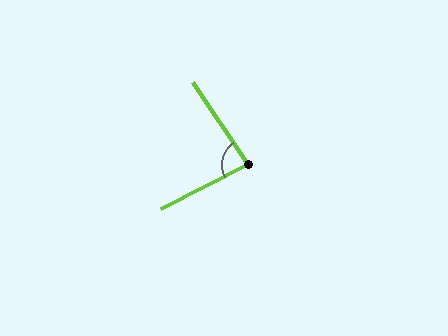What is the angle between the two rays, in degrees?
Approximately 83 degrees.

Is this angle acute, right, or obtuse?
It is acute.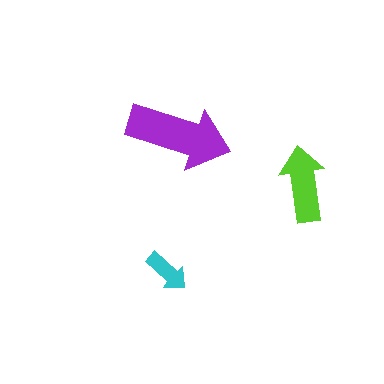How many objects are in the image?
There are 3 objects in the image.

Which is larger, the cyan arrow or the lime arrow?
The lime one.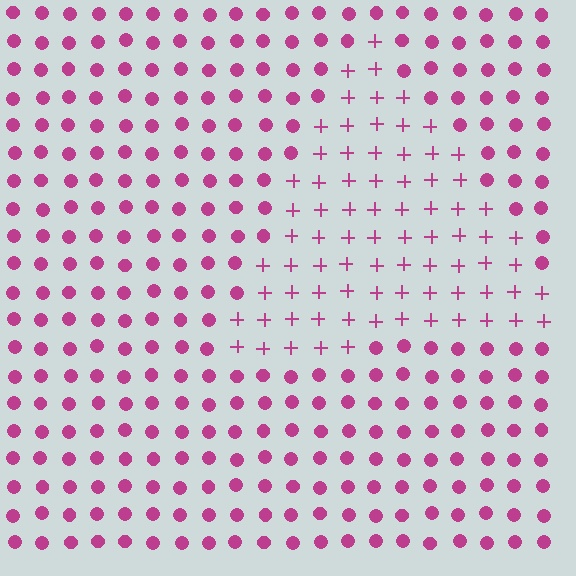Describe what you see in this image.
The image is filled with small magenta elements arranged in a uniform grid. A triangle-shaped region contains plus signs, while the surrounding area contains circles. The boundary is defined purely by the change in element shape.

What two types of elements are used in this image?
The image uses plus signs inside the triangle region and circles outside it.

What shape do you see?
I see a triangle.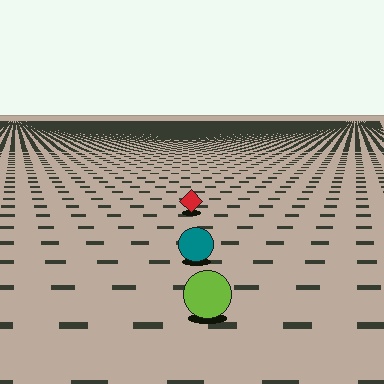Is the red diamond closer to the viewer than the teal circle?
No. The teal circle is closer — you can tell from the texture gradient: the ground texture is coarser near it.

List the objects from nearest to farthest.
From nearest to farthest: the lime circle, the teal circle, the red diamond.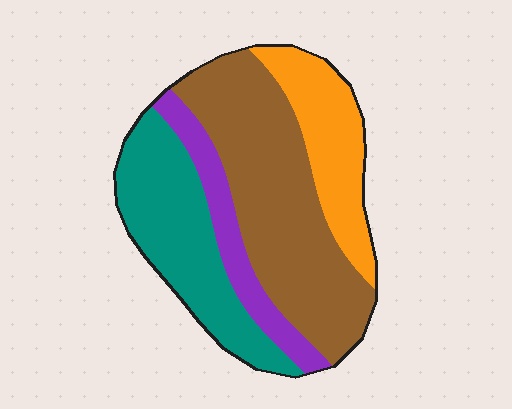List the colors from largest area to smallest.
From largest to smallest: brown, teal, orange, purple.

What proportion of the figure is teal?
Teal covers roughly 25% of the figure.